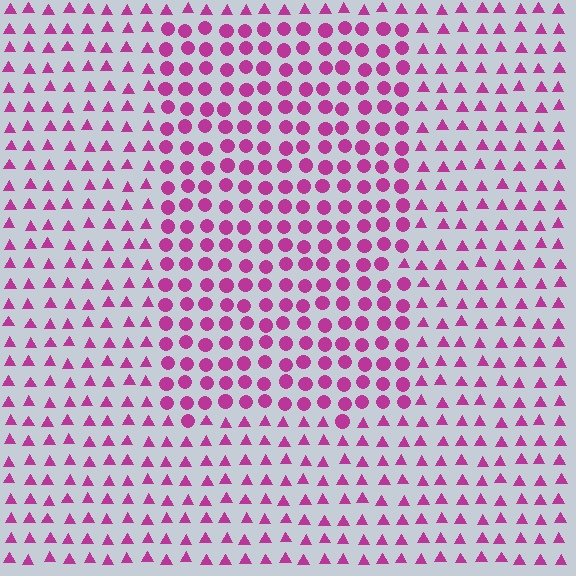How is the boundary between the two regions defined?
The boundary is defined by a change in element shape: circles inside vs. triangles outside. All elements share the same color and spacing.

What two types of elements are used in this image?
The image uses circles inside the rectangle region and triangles outside it.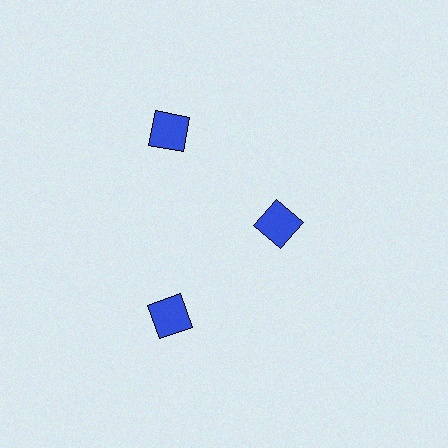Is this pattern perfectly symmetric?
No. The 3 blue squares are arranged in a ring, but one element near the 3 o'clock position is pulled inward toward the center, breaking the 3-fold rotational symmetry.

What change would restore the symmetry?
The symmetry would be restored by moving it outward, back onto the ring so that all 3 squares sit at equal angles and equal distance from the center.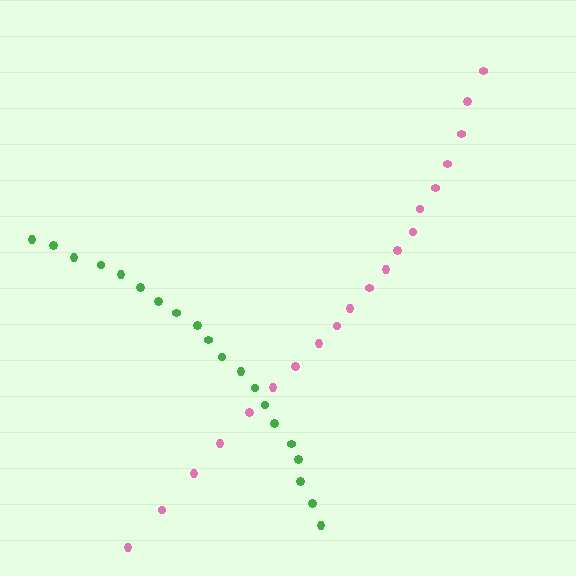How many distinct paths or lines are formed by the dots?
There are 2 distinct paths.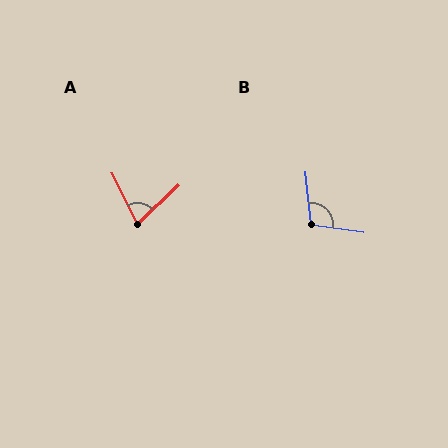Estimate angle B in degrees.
Approximately 104 degrees.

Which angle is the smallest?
A, at approximately 73 degrees.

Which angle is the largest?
B, at approximately 104 degrees.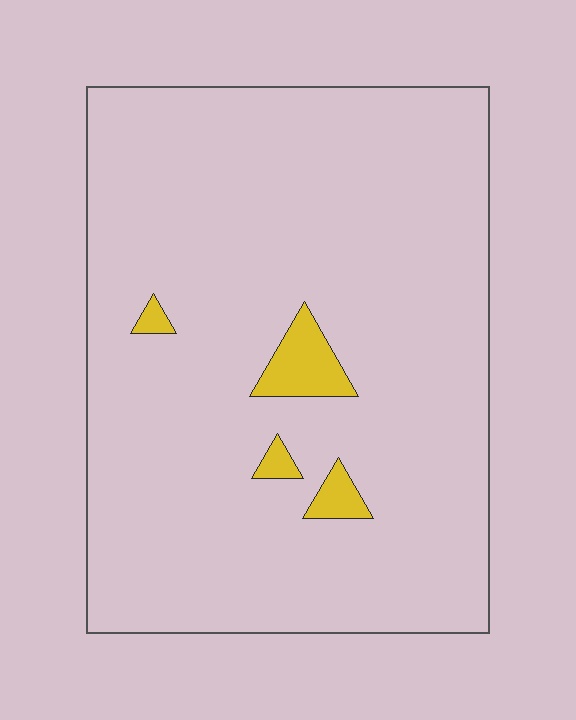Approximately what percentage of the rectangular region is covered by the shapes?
Approximately 5%.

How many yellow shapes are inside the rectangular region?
4.